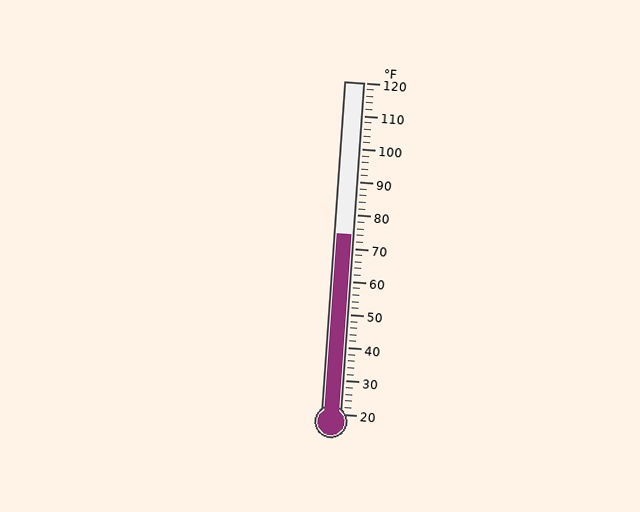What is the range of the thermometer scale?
The thermometer scale ranges from 20°F to 120°F.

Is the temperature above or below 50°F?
The temperature is above 50°F.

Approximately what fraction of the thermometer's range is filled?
The thermometer is filled to approximately 55% of its range.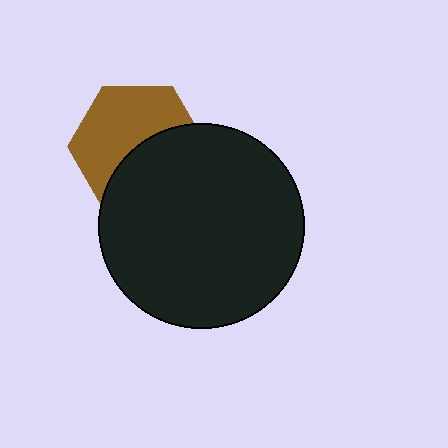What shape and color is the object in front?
The object in front is a black circle.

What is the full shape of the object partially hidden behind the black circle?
The partially hidden object is a brown hexagon.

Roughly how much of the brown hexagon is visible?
About half of it is visible (roughly 55%).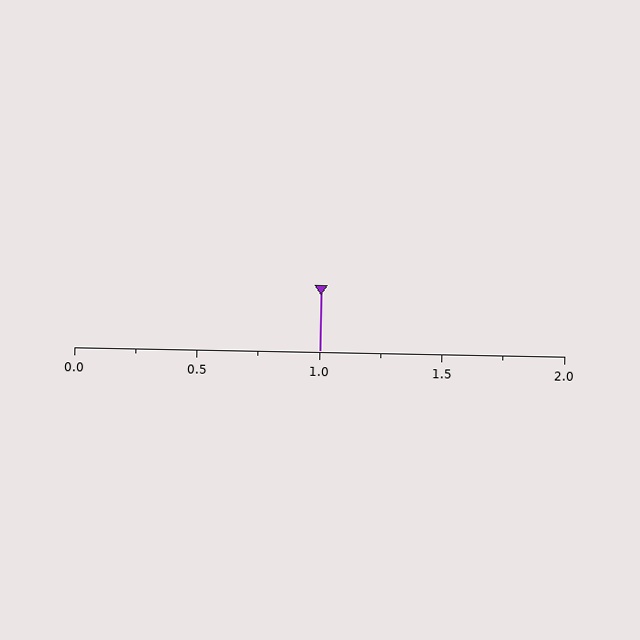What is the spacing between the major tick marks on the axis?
The major ticks are spaced 0.5 apart.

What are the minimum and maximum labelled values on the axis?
The axis runs from 0.0 to 2.0.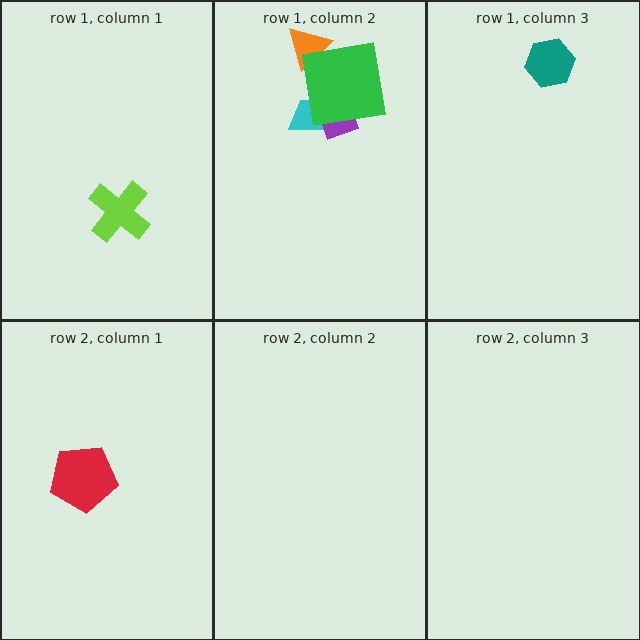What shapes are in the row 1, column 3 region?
The teal hexagon.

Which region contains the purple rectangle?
The row 1, column 2 region.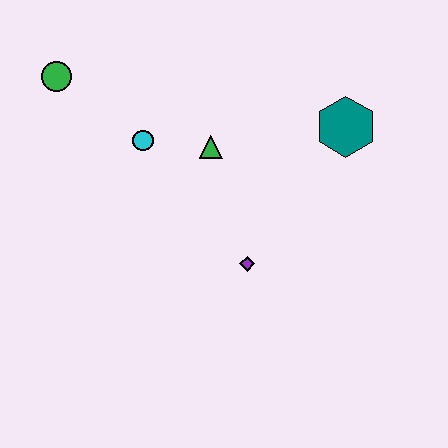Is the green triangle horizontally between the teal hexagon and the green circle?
Yes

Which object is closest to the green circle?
The cyan circle is closest to the green circle.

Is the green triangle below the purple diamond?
No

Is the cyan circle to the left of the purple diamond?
Yes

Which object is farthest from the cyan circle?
The teal hexagon is farthest from the cyan circle.